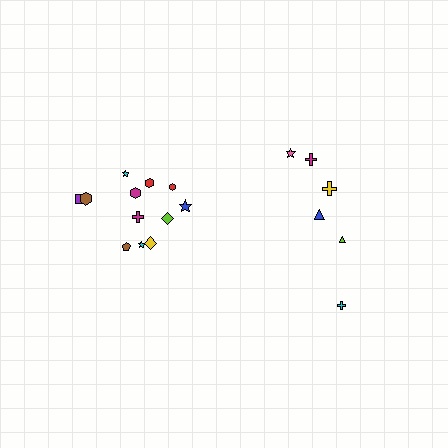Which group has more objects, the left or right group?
The left group.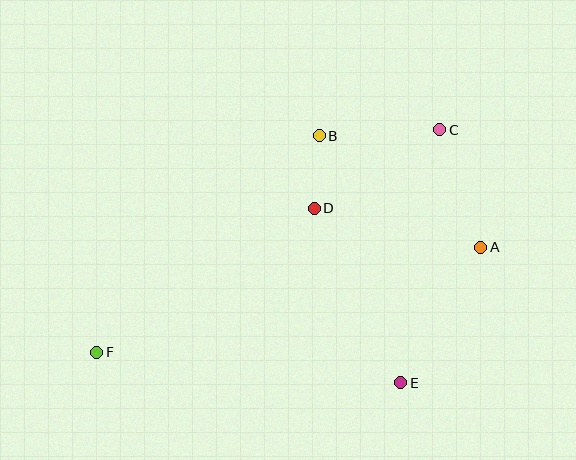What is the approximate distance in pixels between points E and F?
The distance between E and F is approximately 305 pixels.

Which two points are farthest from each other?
Points C and F are farthest from each other.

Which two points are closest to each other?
Points B and D are closest to each other.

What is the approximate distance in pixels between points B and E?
The distance between B and E is approximately 260 pixels.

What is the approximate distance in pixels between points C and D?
The distance between C and D is approximately 148 pixels.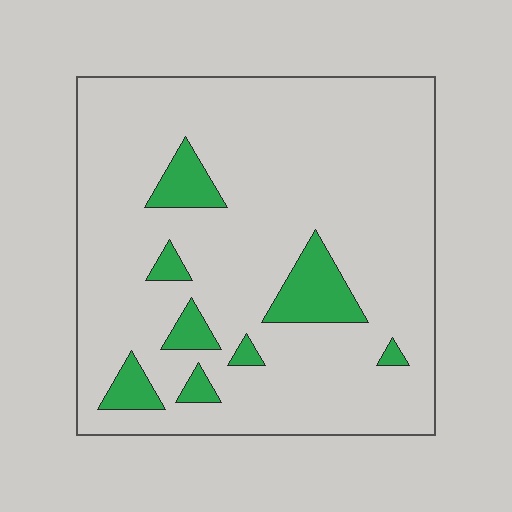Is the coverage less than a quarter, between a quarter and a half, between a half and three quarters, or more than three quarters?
Less than a quarter.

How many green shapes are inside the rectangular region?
8.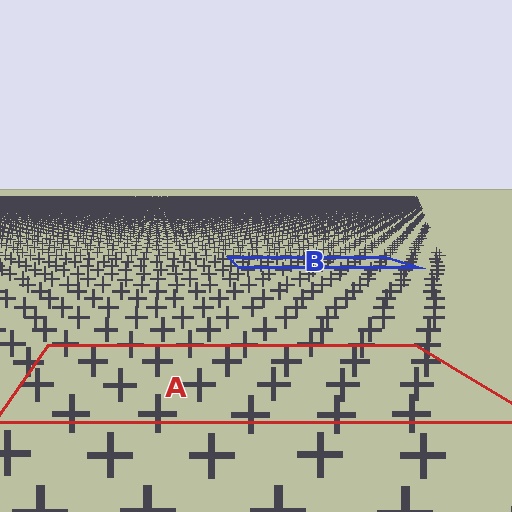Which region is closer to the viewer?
Region A is closer. The texture elements there are larger and more spread out.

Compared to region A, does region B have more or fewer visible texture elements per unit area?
Region B has more texture elements per unit area — they are packed more densely because it is farther away.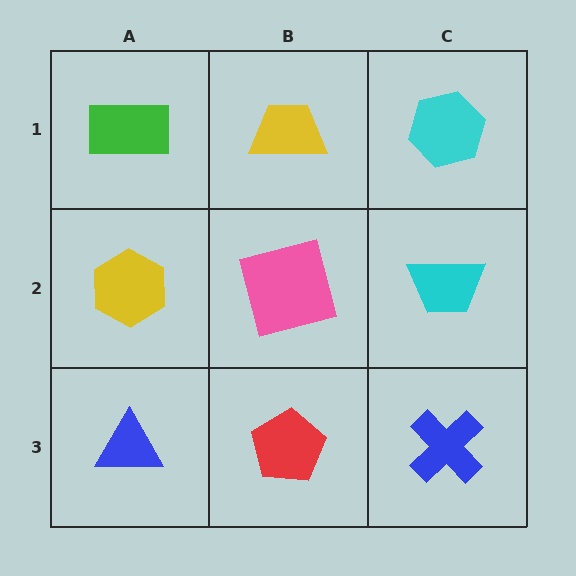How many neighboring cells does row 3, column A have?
2.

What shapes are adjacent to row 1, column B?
A pink square (row 2, column B), a green rectangle (row 1, column A), a cyan hexagon (row 1, column C).